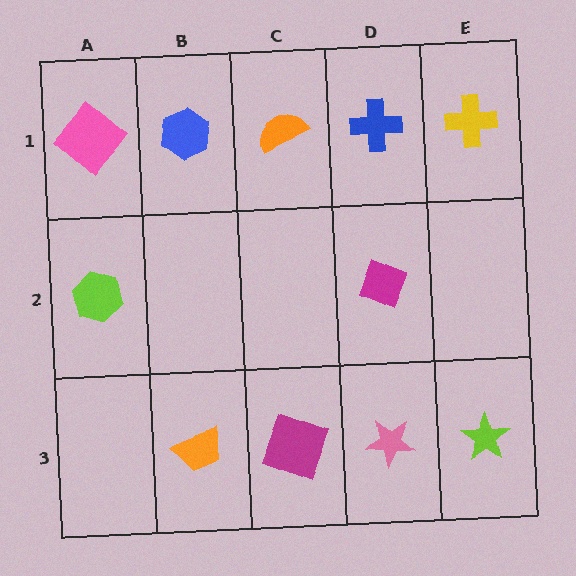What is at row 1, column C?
An orange semicircle.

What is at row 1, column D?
A blue cross.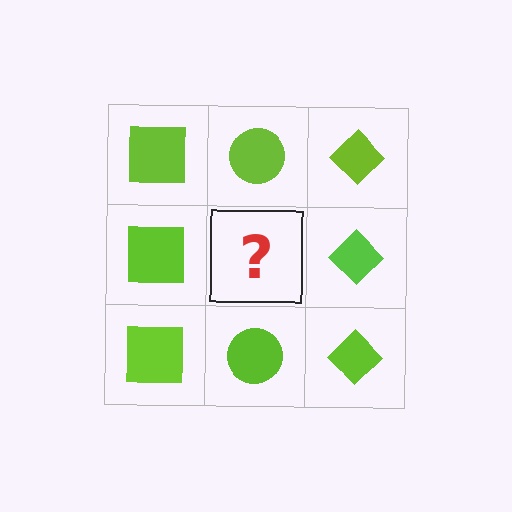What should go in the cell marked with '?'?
The missing cell should contain a lime circle.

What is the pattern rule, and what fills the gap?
The rule is that each column has a consistent shape. The gap should be filled with a lime circle.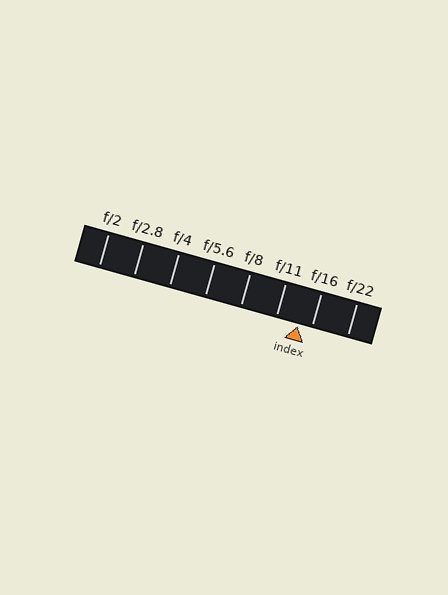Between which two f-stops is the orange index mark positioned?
The index mark is between f/11 and f/16.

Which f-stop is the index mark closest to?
The index mark is closest to f/16.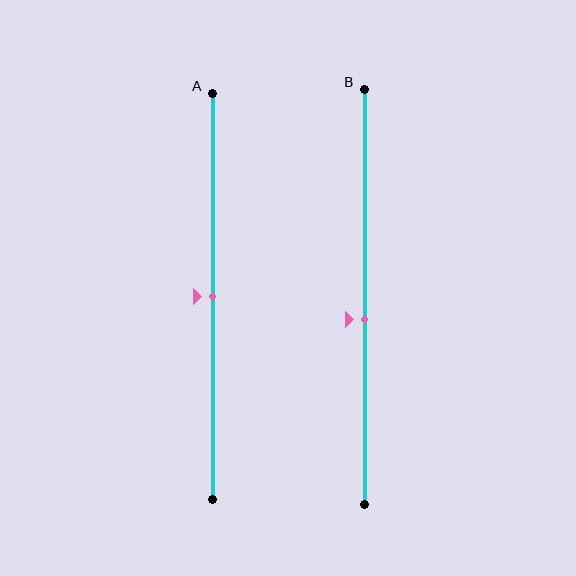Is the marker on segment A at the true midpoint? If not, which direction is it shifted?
Yes, the marker on segment A is at the true midpoint.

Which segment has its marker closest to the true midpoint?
Segment A has its marker closest to the true midpoint.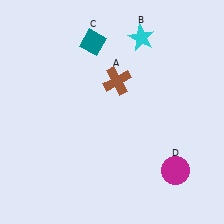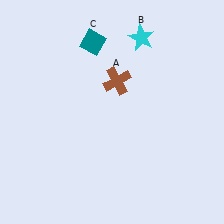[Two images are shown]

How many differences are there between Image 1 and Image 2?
There is 1 difference between the two images.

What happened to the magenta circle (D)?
The magenta circle (D) was removed in Image 2. It was in the bottom-right area of Image 1.